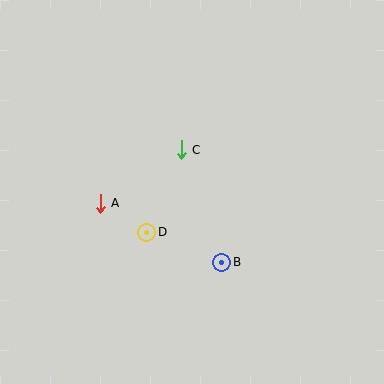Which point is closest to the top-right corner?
Point C is closest to the top-right corner.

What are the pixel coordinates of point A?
Point A is at (100, 203).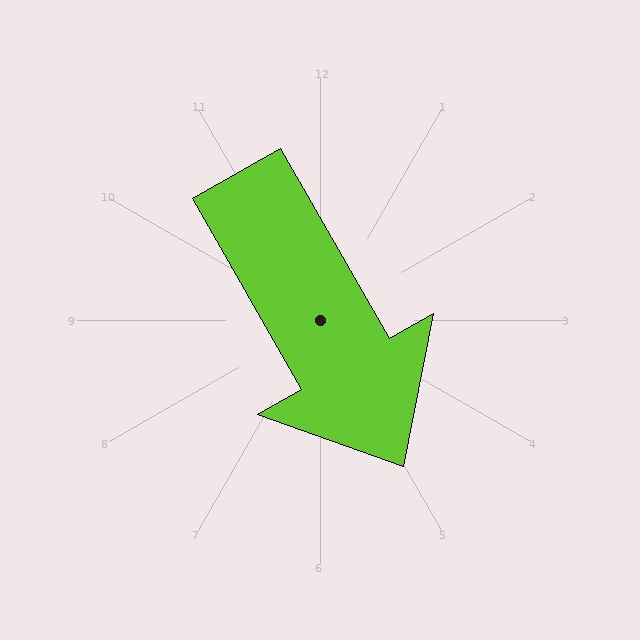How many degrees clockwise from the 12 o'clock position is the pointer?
Approximately 150 degrees.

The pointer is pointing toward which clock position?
Roughly 5 o'clock.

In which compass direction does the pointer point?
Southeast.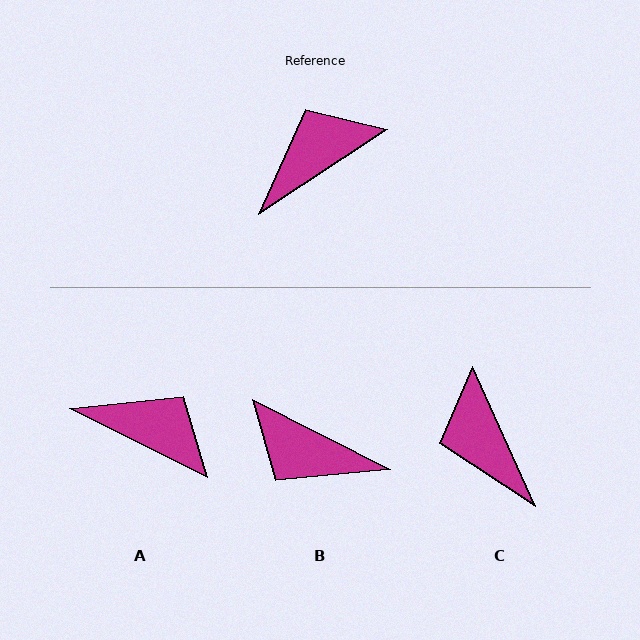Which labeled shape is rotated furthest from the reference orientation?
B, about 120 degrees away.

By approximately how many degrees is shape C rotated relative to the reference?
Approximately 81 degrees counter-clockwise.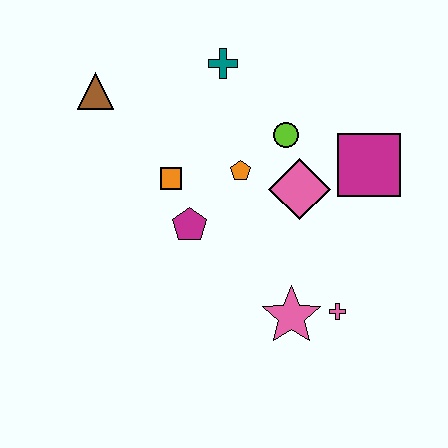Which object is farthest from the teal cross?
The pink cross is farthest from the teal cross.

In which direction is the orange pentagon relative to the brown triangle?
The orange pentagon is to the right of the brown triangle.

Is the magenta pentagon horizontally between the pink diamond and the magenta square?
No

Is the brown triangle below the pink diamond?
No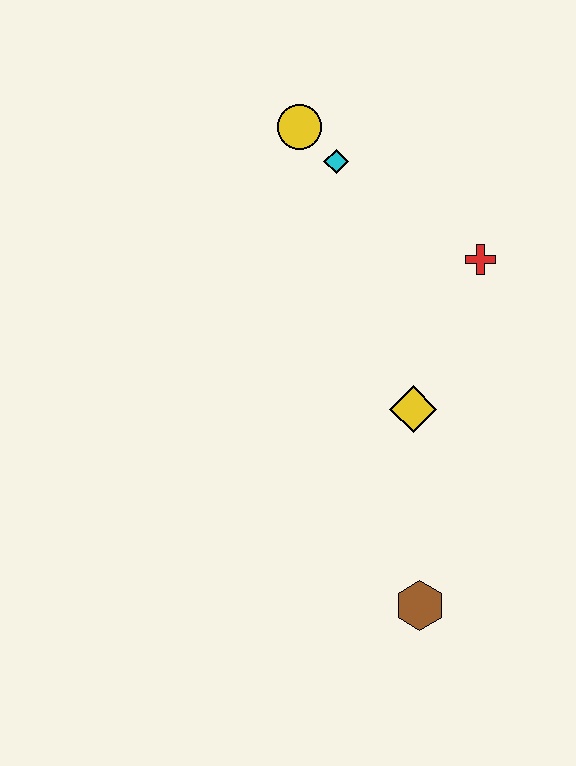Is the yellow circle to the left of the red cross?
Yes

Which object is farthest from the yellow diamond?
The yellow circle is farthest from the yellow diamond.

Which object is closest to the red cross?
The yellow diamond is closest to the red cross.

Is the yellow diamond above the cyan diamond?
No